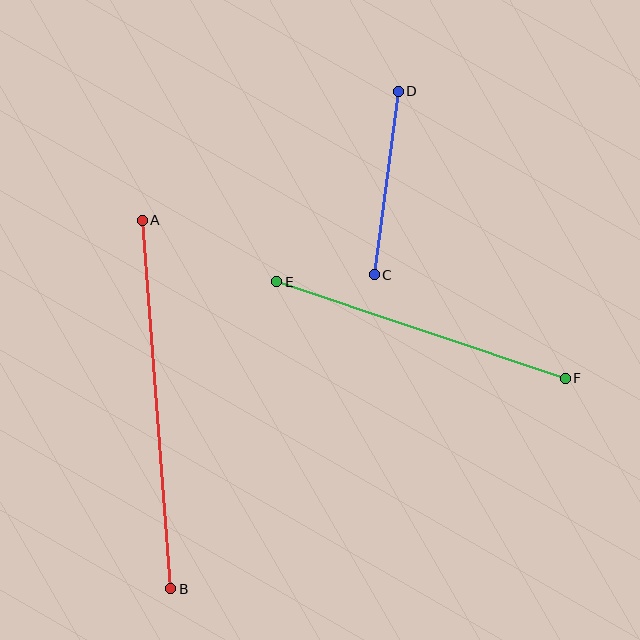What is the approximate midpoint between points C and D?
The midpoint is at approximately (386, 183) pixels.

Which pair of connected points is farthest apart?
Points A and B are farthest apart.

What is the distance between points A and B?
The distance is approximately 370 pixels.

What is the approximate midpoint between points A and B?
The midpoint is at approximately (157, 405) pixels.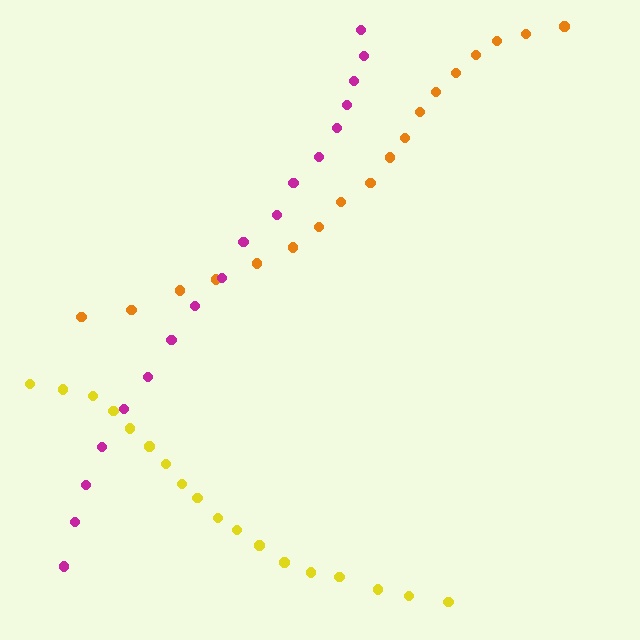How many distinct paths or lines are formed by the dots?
There are 3 distinct paths.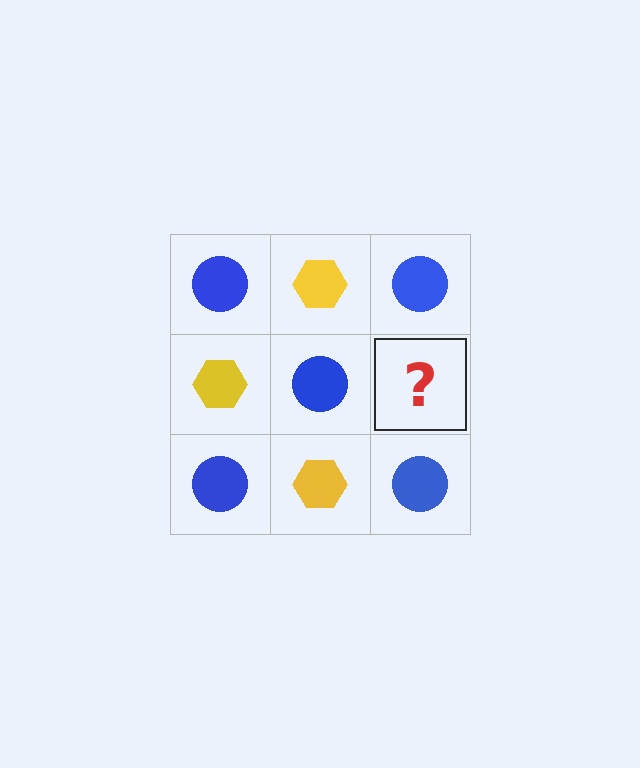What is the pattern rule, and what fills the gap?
The rule is that it alternates blue circle and yellow hexagon in a checkerboard pattern. The gap should be filled with a yellow hexagon.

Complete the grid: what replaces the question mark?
The question mark should be replaced with a yellow hexagon.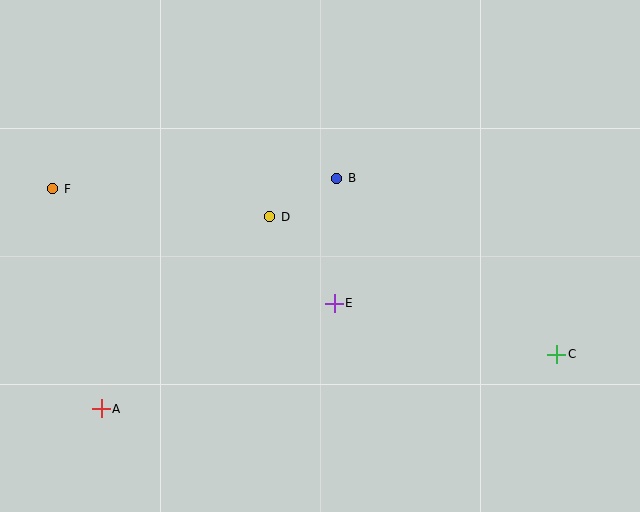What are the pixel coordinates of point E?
Point E is at (334, 303).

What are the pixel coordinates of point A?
Point A is at (101, 409).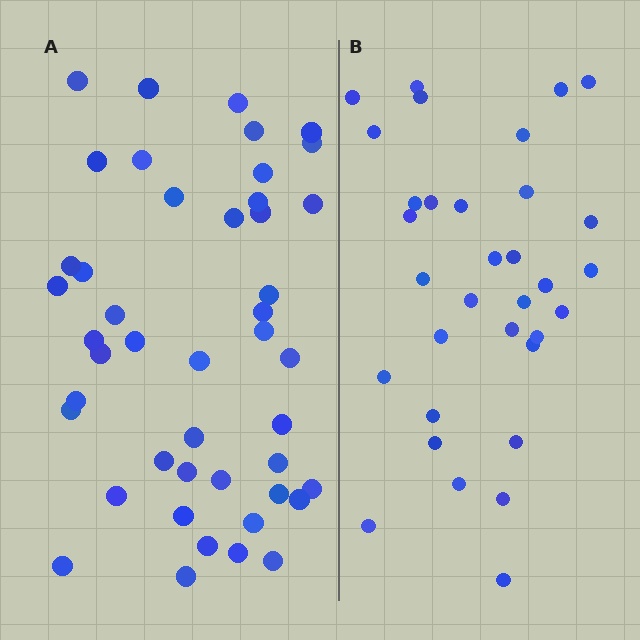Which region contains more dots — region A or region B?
Region A (the left region) has more dots.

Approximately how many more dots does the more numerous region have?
Region A has roughly 12 or so more dots than region B.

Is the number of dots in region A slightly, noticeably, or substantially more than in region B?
Region A has noticeably more, but not dramatically so. The ratio is roughly 1.4 to 1.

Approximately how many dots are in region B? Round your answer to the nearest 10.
About 30 dots. (The exact count is 33, which rounds to 30.)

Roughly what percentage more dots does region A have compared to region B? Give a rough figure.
About 35% more.